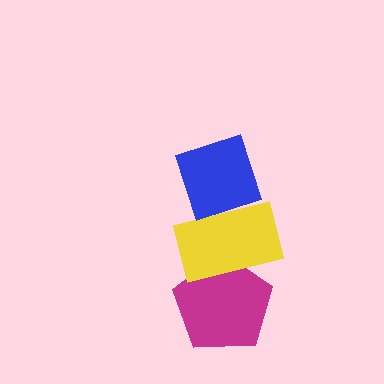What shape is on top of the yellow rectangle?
The blue diamond is on top of the yellow rectangle.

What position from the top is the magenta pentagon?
The magenta pentagon is 3rd from the top.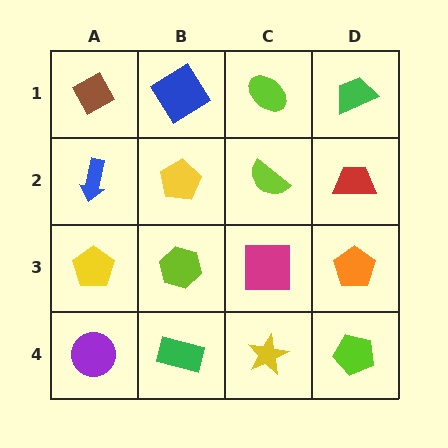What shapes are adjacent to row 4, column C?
A magenta square (row 3, column C), a green rectangle (row 4, column B), a lime pentagon (row 4, column D).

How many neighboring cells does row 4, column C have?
3.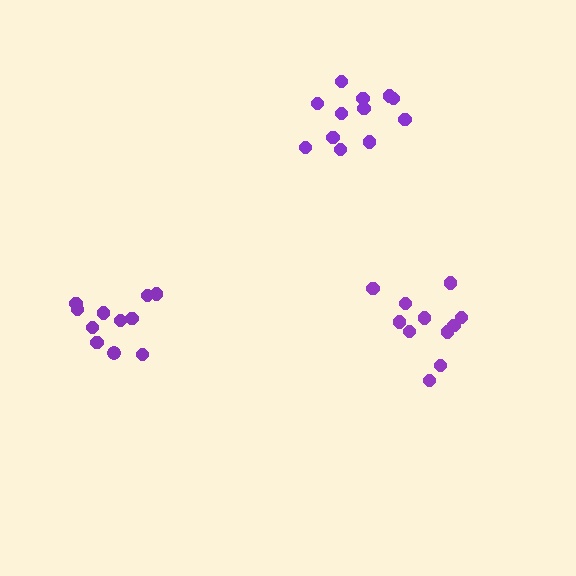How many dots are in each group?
Group 1: 11 dots, Group 2: 11 dots, Group 3: 12 dots (34 total).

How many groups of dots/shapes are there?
There are 3 groups.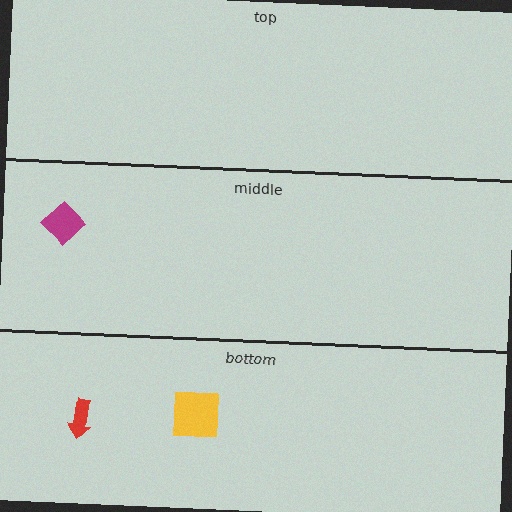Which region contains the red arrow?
The bottom region.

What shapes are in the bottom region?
The red arrow, the yellow square.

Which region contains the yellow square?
The bottom region.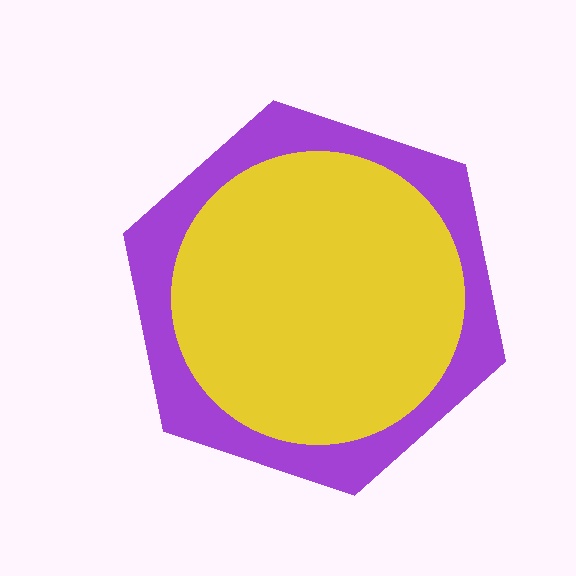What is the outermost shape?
The purple hexagon.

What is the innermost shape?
The yellow circle.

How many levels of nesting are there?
2.